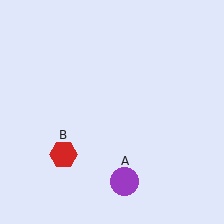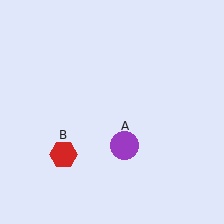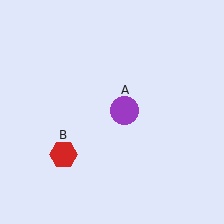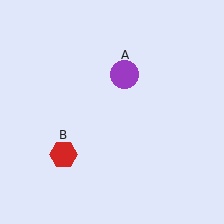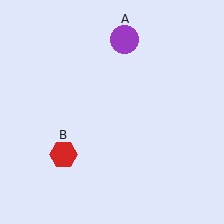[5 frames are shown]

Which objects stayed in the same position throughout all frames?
Red hexagon (object B) remained stationary.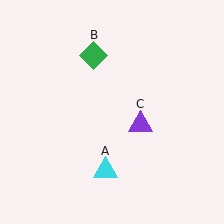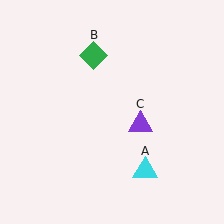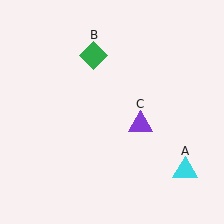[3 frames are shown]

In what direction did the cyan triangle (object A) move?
The cyan triangle (object A) moved right.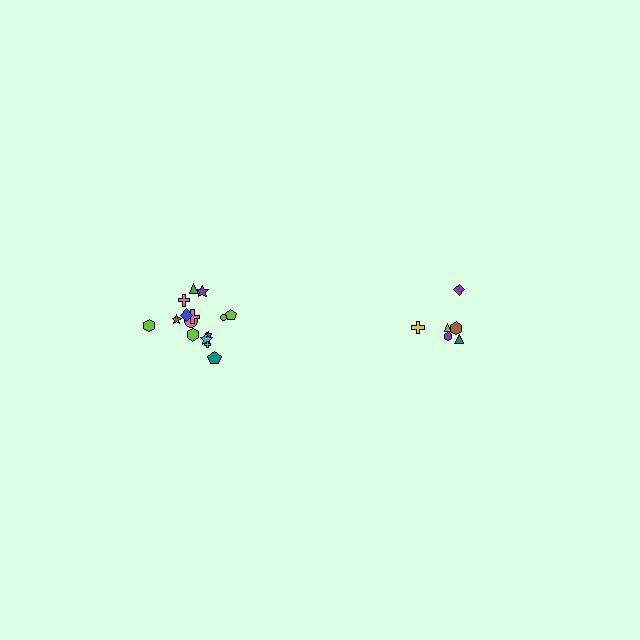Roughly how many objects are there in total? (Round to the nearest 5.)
Roughly 20 objects in total.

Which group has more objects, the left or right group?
The left group.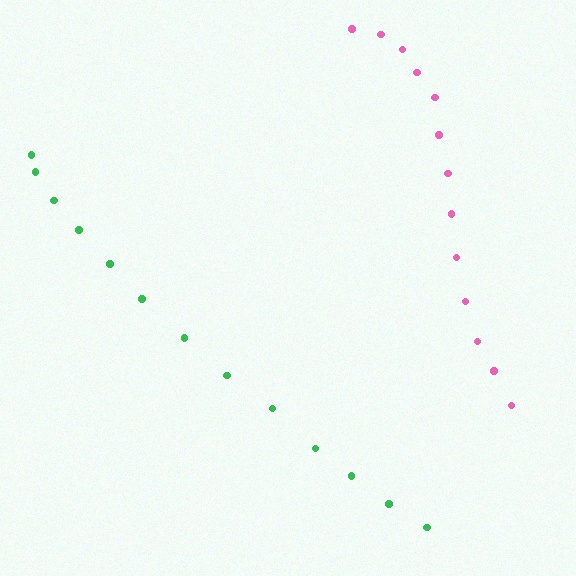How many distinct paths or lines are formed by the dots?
There are 2 distinct paths.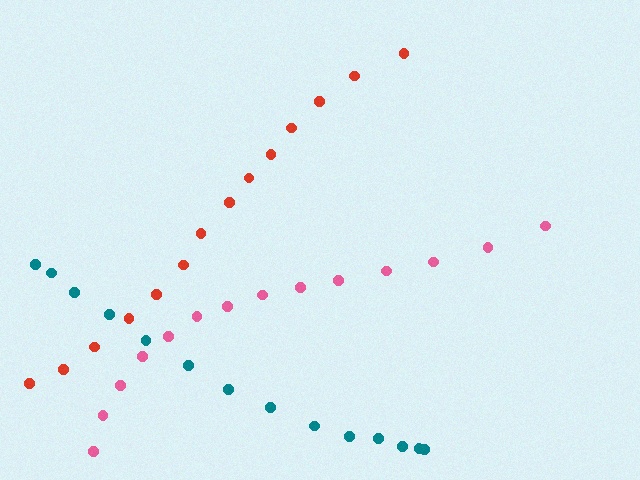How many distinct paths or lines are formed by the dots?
There are 3 distinct paths.